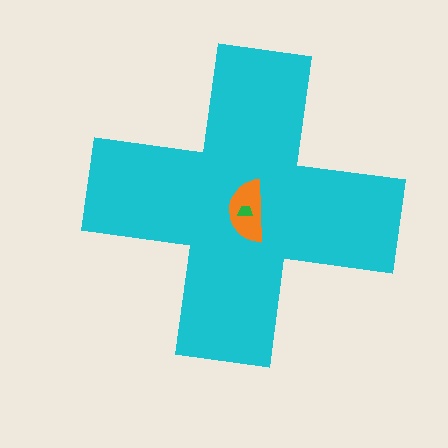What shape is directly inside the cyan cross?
The orange semicircle.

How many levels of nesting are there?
3.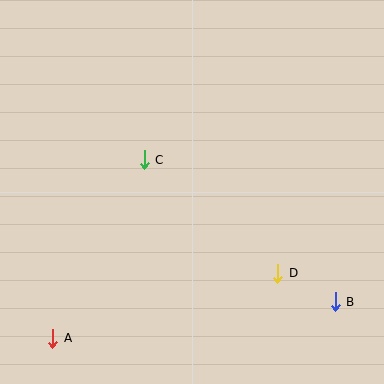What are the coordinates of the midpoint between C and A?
The midpoint between C and A is at (98, 249).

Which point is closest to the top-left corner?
Point C is closest to the top-left corner.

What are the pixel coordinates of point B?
Point B is at (335, 302).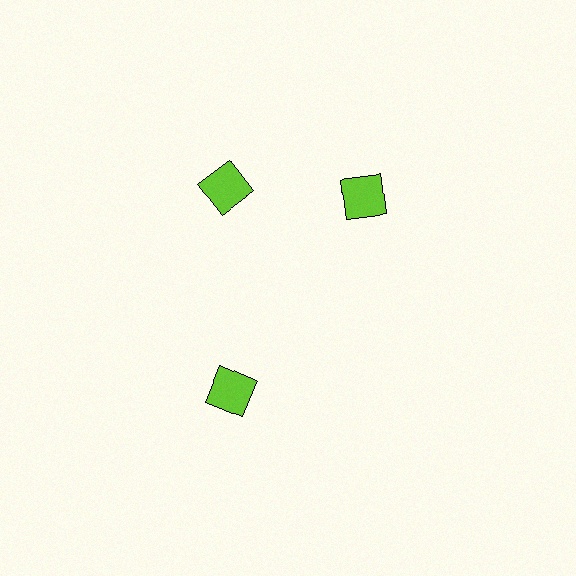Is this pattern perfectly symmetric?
No. The 3 lime squares are arranged in a ring, but one element near the 3 o'clock position is rotated out of alignment along the ring, breaking the 3-fold rotational symmetry.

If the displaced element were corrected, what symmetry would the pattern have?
It would have 3-fold rotational symmetry — the pattern would map onto itself every 120 degrees.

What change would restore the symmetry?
The symmetry would be restored by rotating it back into even spacing with its neighbors so that all 3 squares sit at equal angles and equal distance from the center.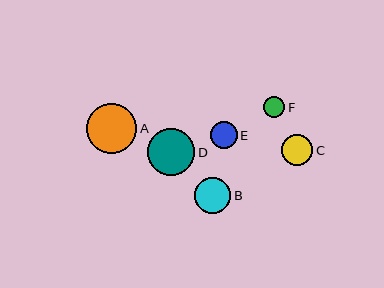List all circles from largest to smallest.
From largest to smallest: A, D, B, C, E, F.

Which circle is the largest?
Circle A is the largest with a size of approximately 50 pixels.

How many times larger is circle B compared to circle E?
Circle B is approximately 1.3 times the size of circle E.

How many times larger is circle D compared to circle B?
Circle D is approximately 1.3 times the size of circle B.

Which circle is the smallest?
Circle F is the smallest with a size of approximately 21 pixels.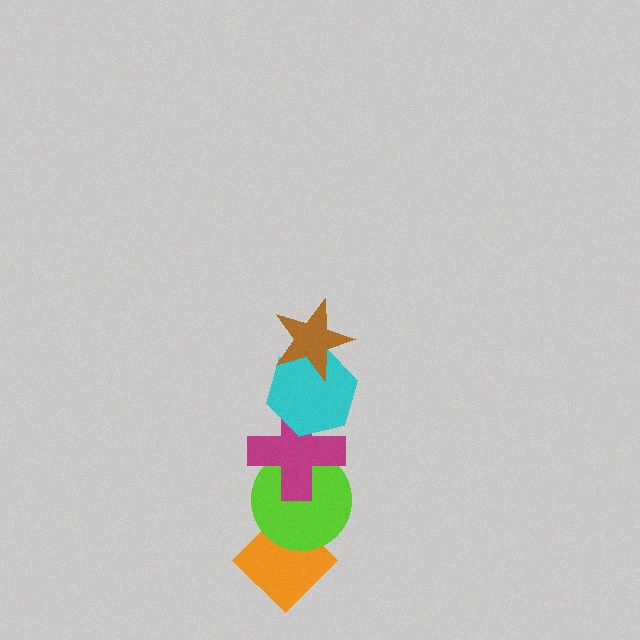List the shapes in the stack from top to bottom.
From top to bottom: the brown star, the cyan hexagon, the magenta cross, the lime circle, the orange diamond.